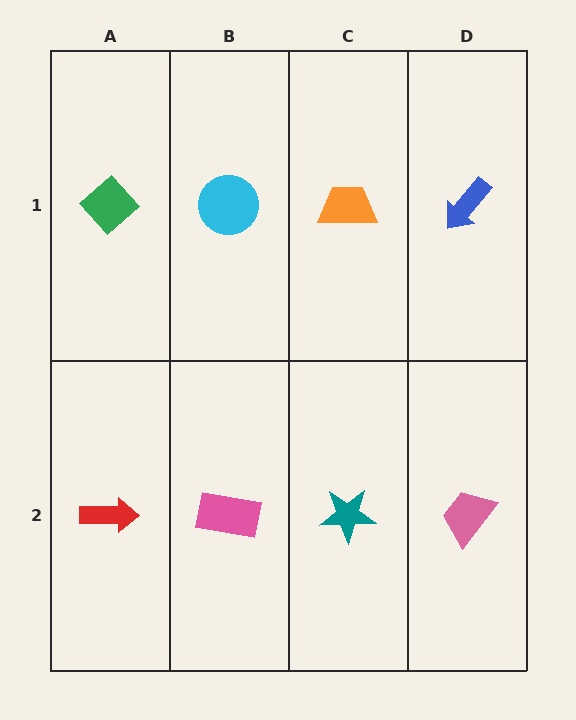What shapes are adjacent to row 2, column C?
An orange trapezoid (row 1, column C), a pink rectangle (row 2, column B), a pink trapezoid (row 2, column D).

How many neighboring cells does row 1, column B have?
3.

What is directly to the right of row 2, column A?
A pink rectangle.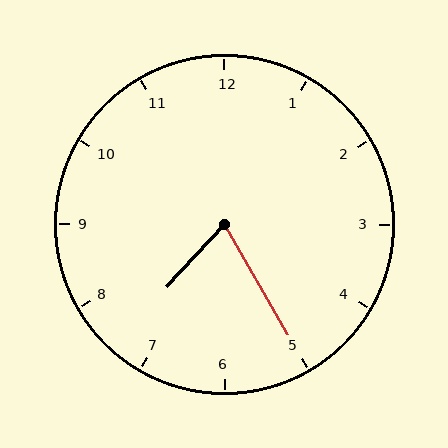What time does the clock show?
7:25.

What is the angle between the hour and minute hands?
Approximately 72 degrees.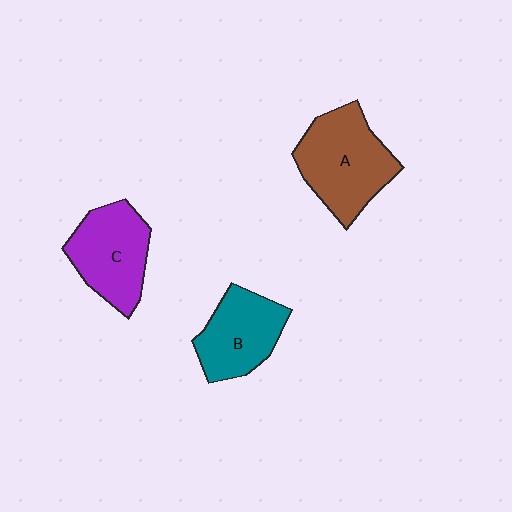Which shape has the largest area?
Shape A (brown).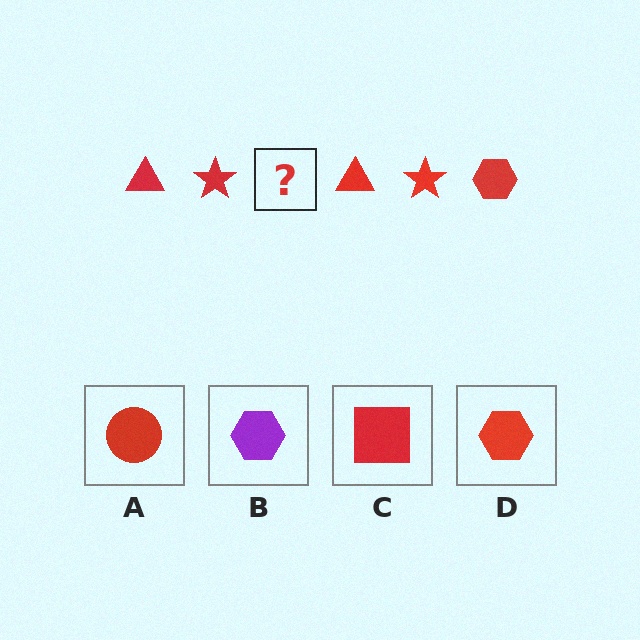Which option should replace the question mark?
Option D.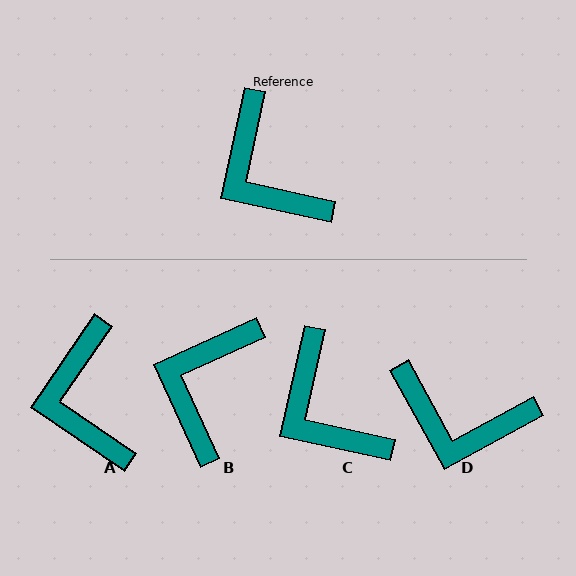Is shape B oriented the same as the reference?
No, it is off by about 53 degrees.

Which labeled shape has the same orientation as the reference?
C.